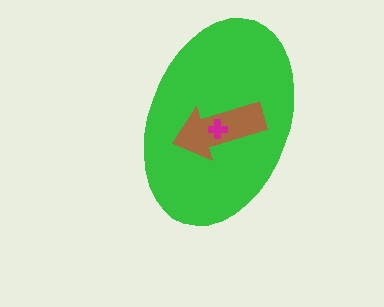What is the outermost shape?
The green ellipse.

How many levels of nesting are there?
3.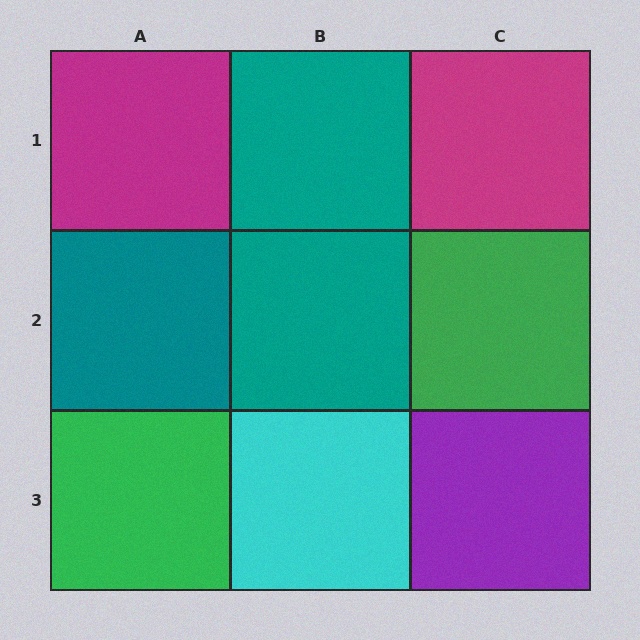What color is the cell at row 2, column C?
Green.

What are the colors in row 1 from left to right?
Magenta, teal, magenta.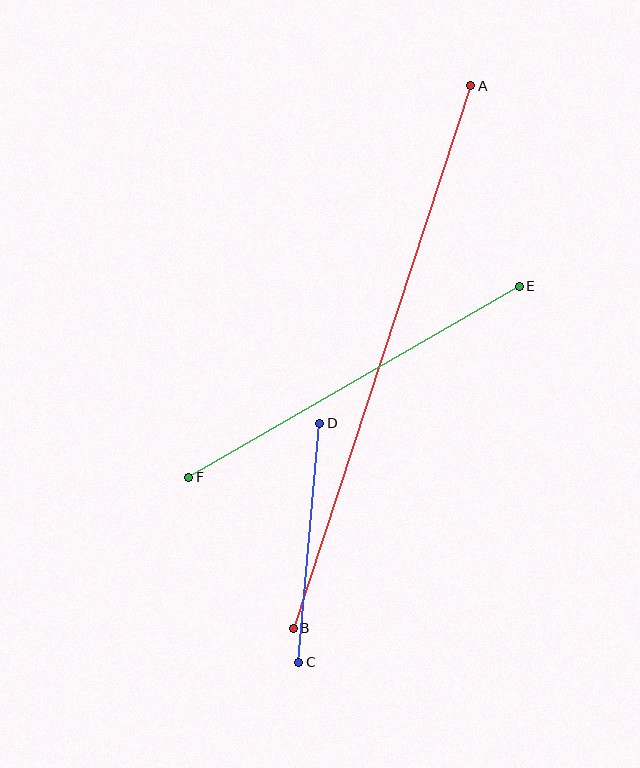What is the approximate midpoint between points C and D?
The midpoint is at approximately (309, 543) pixels.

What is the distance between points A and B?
The distance is approximately 571 pixels.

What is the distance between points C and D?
The distance is approximately 240 pixels.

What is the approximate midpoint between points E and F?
The midpoint is at approximately (354, 382) pixels.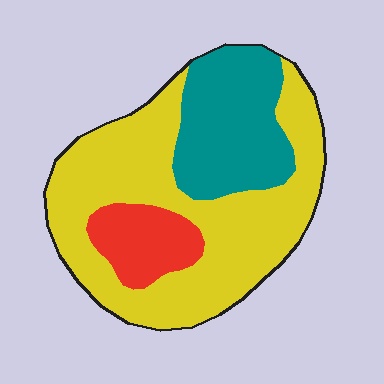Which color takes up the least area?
Red, at roughly 15%.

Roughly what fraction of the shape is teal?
Teal takes up between a quarter and a half of the shape.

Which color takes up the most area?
Yellow, at roughly 60%.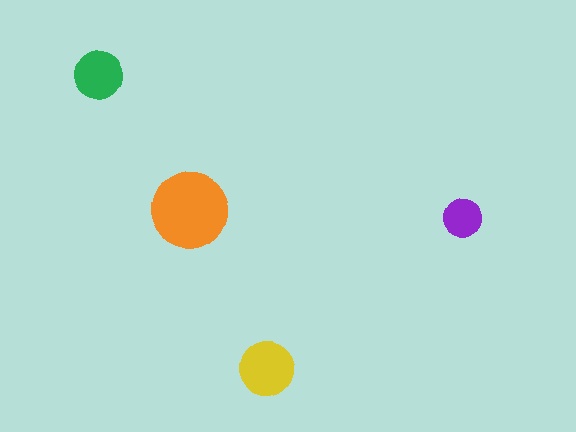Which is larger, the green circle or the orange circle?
The orange one.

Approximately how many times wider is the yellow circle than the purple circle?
About 1.5 times wider.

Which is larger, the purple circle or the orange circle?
The orange one.